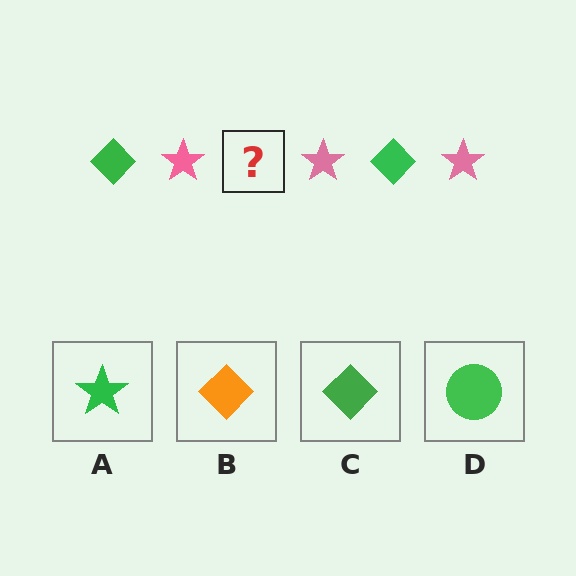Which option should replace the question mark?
Option C.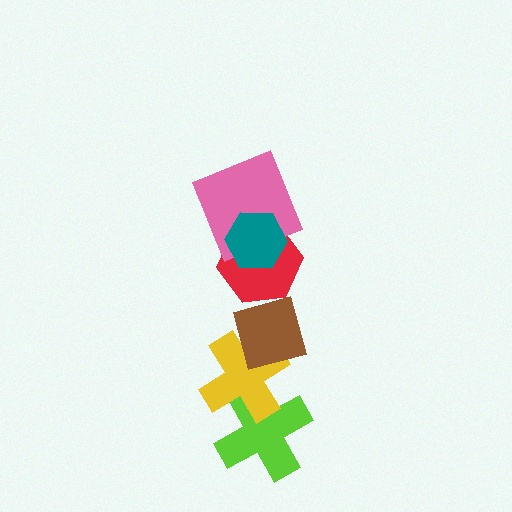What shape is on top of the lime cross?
The yellow cross is on top of the lime cross.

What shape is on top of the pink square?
The teal hexagon is on top of the pink square.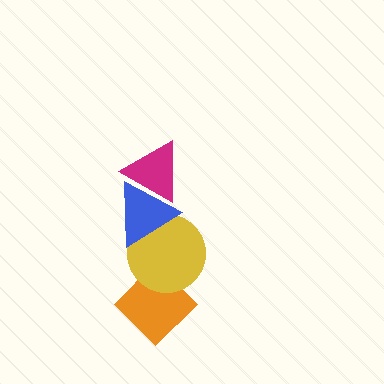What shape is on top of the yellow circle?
The blue triangle is on top of the yellow circle.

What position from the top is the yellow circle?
The yellow circle is 3rd from the top.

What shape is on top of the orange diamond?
The yellow circle is on top of the orange diamond.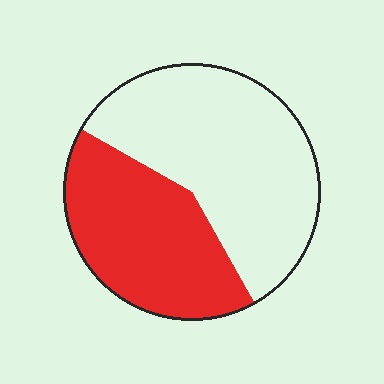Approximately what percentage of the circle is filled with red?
Approximately 40%.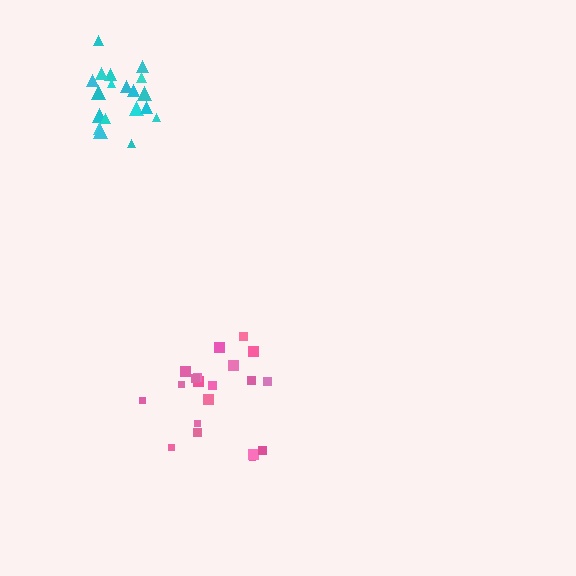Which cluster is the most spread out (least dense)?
Pink.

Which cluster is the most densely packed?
Cyan.